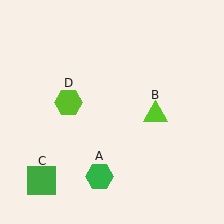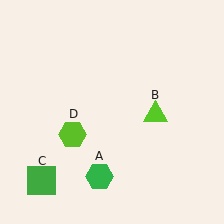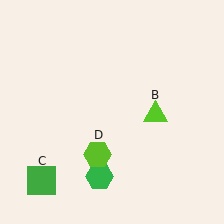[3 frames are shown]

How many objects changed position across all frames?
1 object changed position: lime hexagon (object D).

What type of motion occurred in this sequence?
The lime hexagon (object D) rotated counterclockwise around the center of the scene.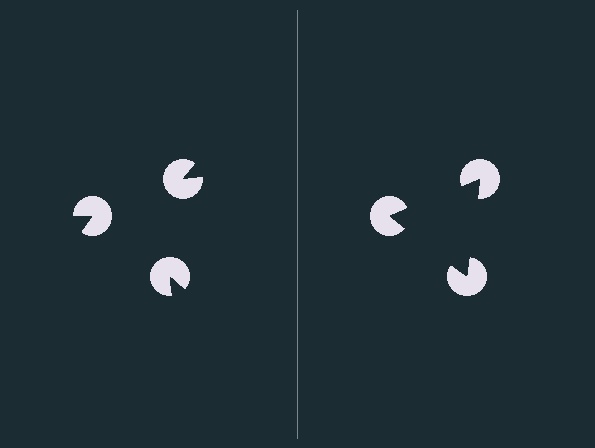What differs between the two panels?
The pac-man discs are positioned identically on both sides; only the wedge orientations differ. On the right they align to a triangle; on the left they are misaligned.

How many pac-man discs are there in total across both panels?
6 — 3 on each side.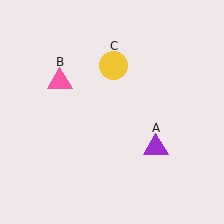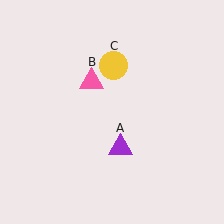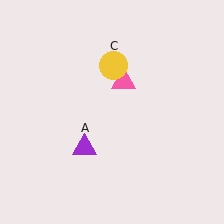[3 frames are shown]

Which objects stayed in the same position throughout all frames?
Yellow circle (object C) remained stationary.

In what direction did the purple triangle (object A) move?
The purple triangle (object A) moved left.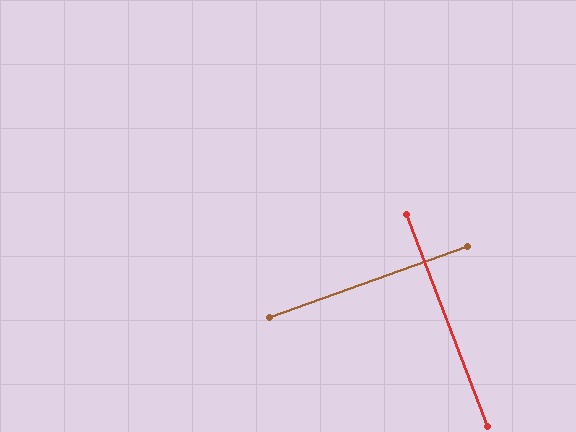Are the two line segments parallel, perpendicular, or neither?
Perpendicular — they meet at approximately 89°.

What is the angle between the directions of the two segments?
Approximately 89 degrees.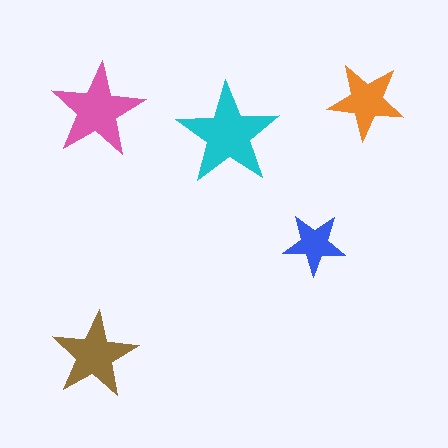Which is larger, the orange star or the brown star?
The brown one.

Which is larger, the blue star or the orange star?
The orange one.